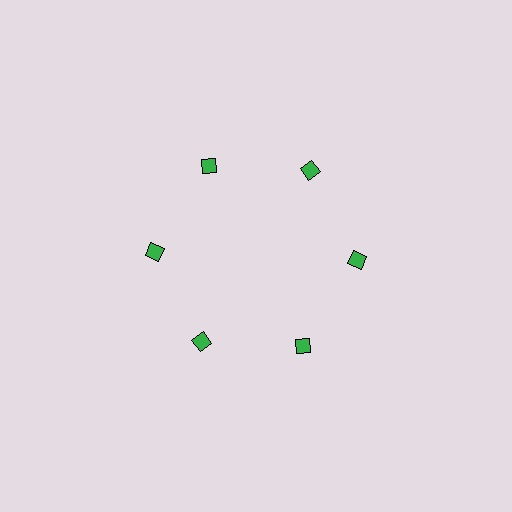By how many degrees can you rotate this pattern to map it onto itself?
The pattern maps onto itself every 60 degrees of rotation.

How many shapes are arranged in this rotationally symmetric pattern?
There are 6 shapes, arranged in 6 groups of 1.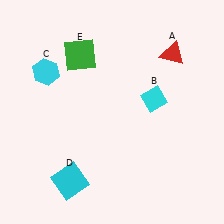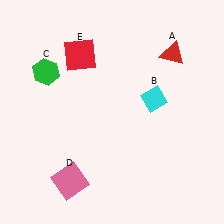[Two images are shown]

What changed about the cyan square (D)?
In Image 1, D is cyan. In Image 2, it changed to pink.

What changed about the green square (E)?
In Image 1, E is green. In Image 2, it changed to red.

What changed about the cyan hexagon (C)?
In Image 1, C is cyan. In Image 2, it changed to green.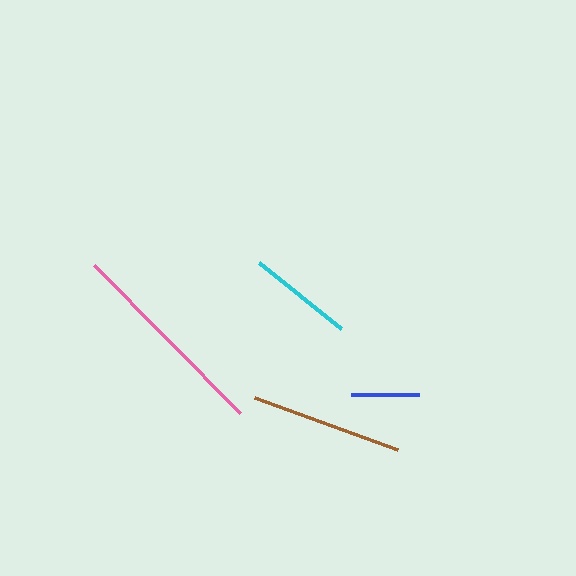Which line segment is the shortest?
The blue line is the shortest at approximately 68 pixels.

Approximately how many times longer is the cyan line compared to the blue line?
The cyan line is approximately 1.6 times the length of the blue line.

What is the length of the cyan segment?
The cyan segment is approximately 106 pixels long.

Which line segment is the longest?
The pink line is the longest at approximately 208 pixels.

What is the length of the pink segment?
The pink segment is approximately 208 pixels long.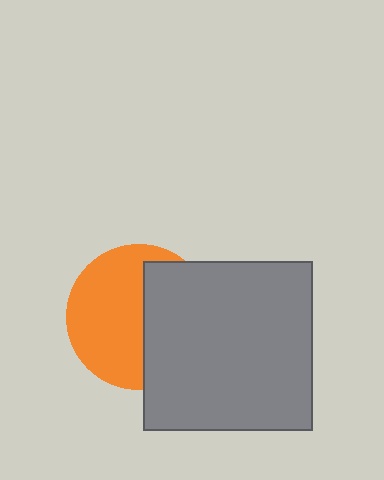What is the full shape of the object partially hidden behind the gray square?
The partially hidden object is an orange circle.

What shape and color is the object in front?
The object in front is a gray square.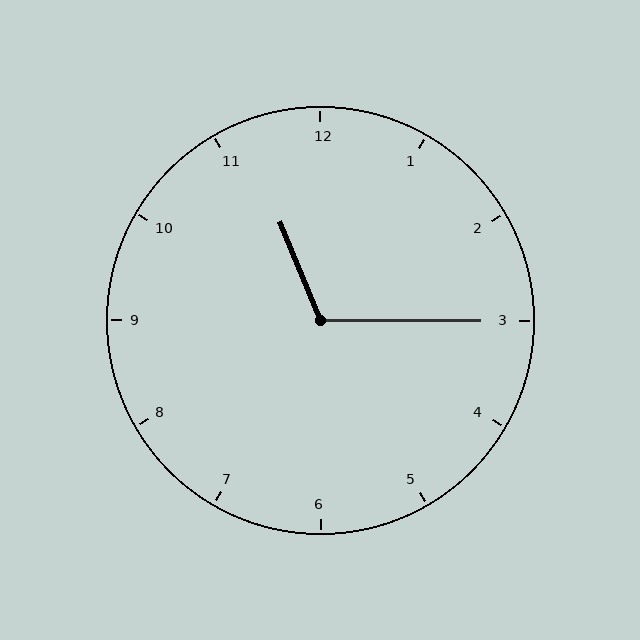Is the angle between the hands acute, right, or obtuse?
It is obtuse.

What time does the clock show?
11:15.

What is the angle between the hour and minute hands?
Approximately 112 degrees.